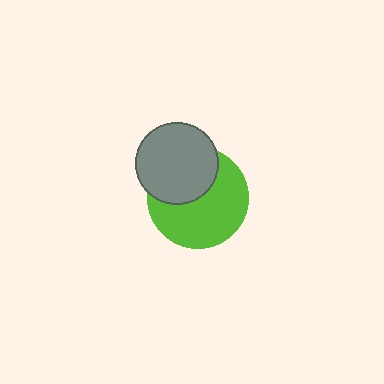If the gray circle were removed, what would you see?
You would see the complete lime circle.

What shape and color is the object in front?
The object in front is a gray circle.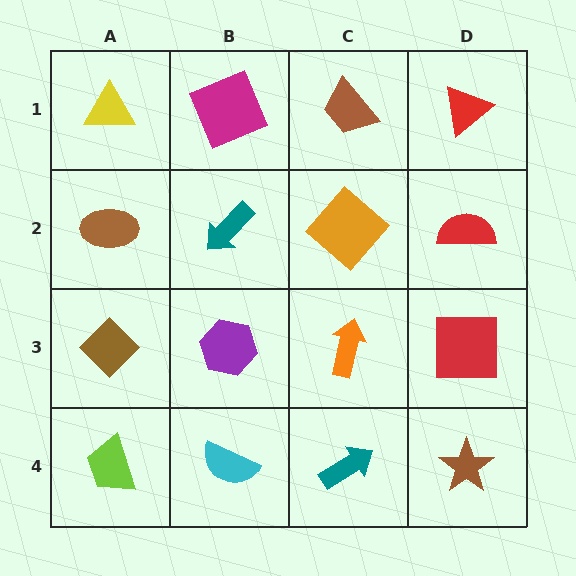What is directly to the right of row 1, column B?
A brown trapezoid.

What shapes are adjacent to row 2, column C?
A brown trapezoid (row 1, column C), an orange arrow (row 3, column C), a teal arrow (row 2, column B), a red semicircle (row 2, column D).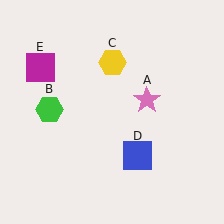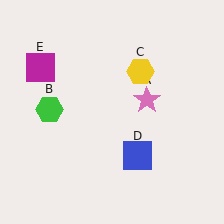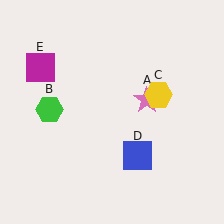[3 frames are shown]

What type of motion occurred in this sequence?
The yellow hexagon (object C) rotated clockwise around the center of the scene.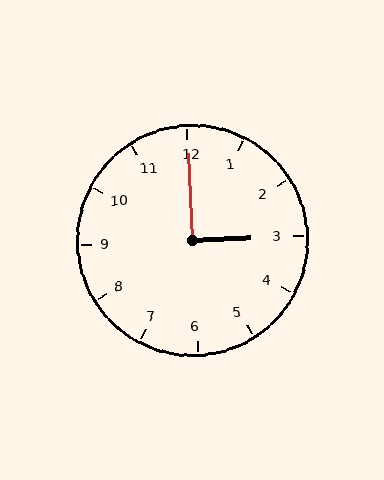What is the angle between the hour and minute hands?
Approximately 90 degrees.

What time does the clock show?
3:00.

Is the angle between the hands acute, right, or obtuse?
It is right.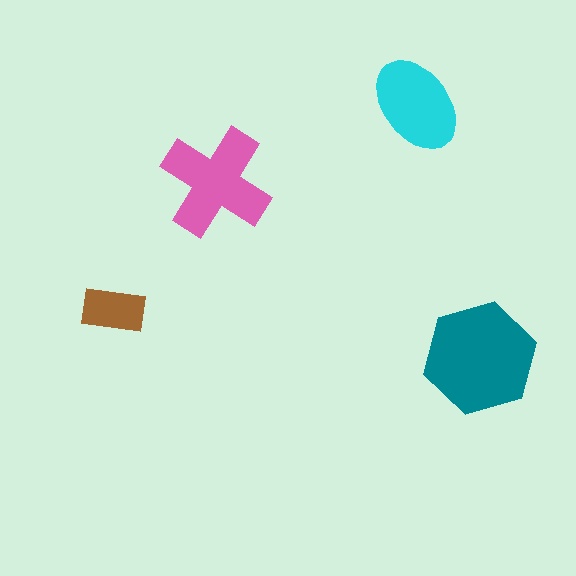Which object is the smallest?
The brown rectangle.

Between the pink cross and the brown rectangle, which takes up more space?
The pink cross.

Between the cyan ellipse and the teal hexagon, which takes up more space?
The teal hexagon.